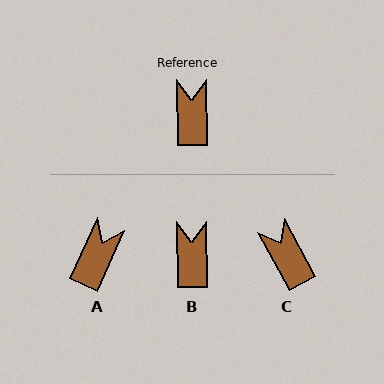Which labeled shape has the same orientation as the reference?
B.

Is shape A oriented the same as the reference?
No, it is off by about 25 degrees.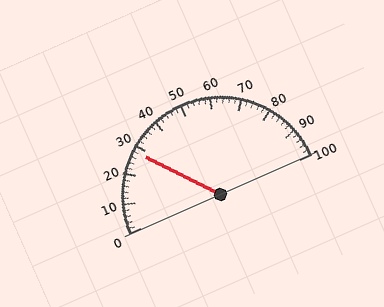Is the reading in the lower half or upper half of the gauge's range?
The reading is in the lower half of the range (0 to 100).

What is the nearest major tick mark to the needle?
The nearest major tick mark is 30.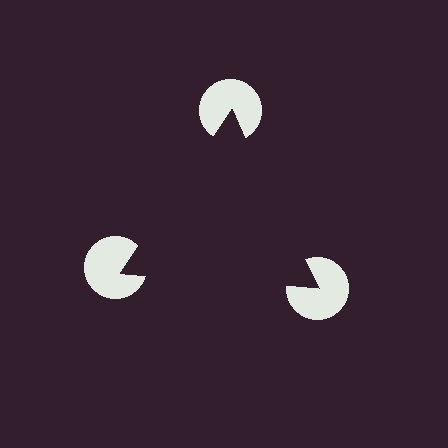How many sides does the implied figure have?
3 sides.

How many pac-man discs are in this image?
There are 3 — one at each vertex of the illusory triangle.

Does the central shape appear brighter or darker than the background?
It typically appears slightly darker than the background, even though no actual brightness change is drawn.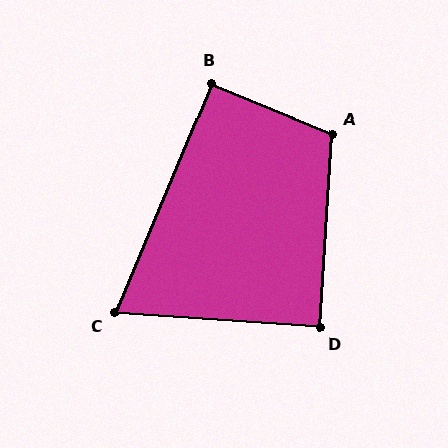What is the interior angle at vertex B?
Approximately 90 degrees (approximately right).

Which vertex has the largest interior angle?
A, at approximately 109 degrees.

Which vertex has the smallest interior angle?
C, at approximately 71 degrees.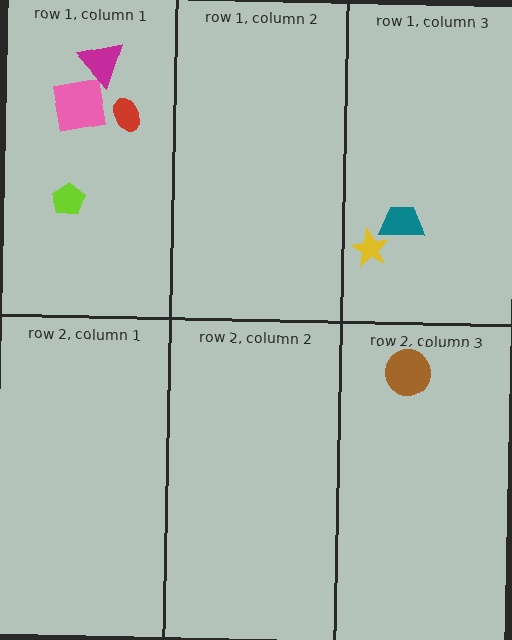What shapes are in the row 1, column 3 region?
The teal trapezoid, the yellow star.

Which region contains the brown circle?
The row 2, column 3 region.